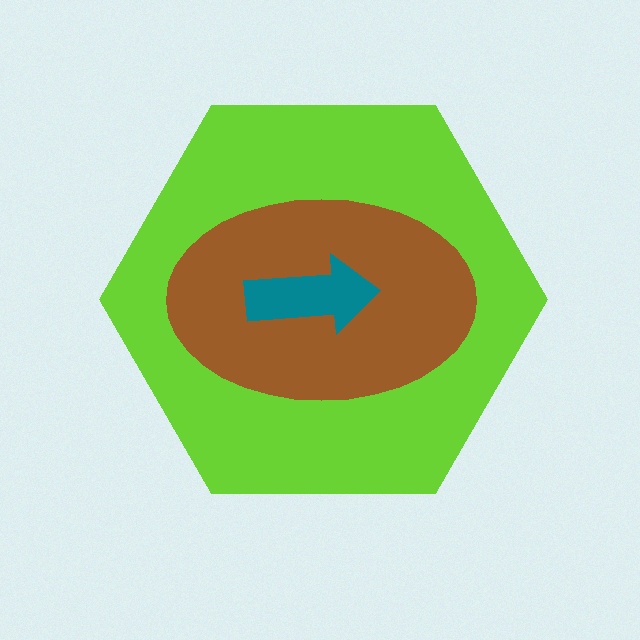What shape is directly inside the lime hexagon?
The brown ellipse.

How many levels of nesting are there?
3.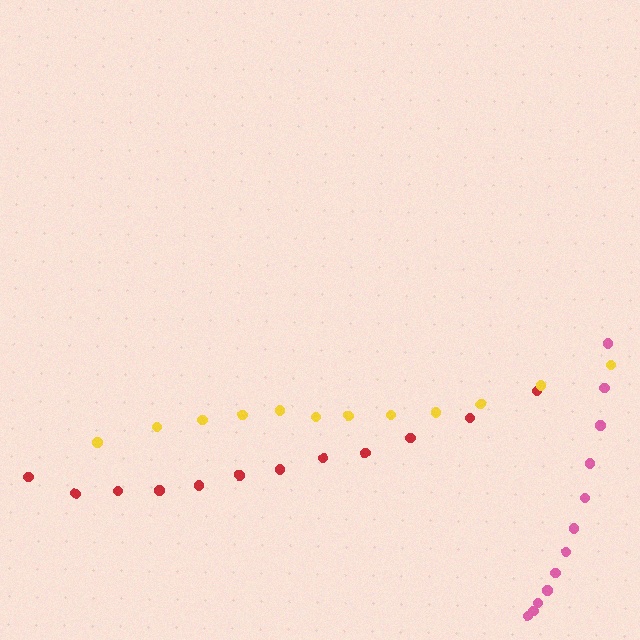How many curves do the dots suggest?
There are 3 distinct paths.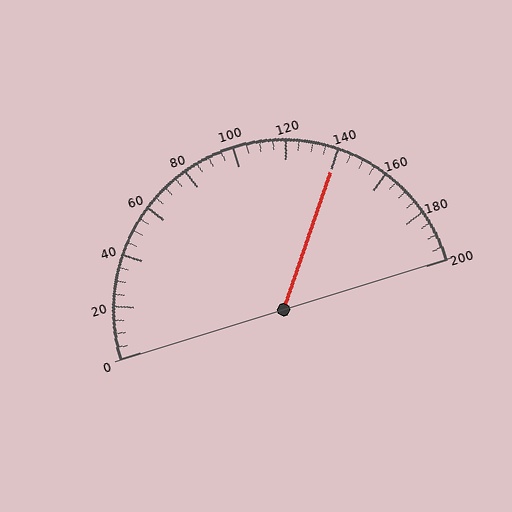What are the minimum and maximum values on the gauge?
The gauge ranges from 0 to 200.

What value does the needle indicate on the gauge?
The needle indicates approximately 140.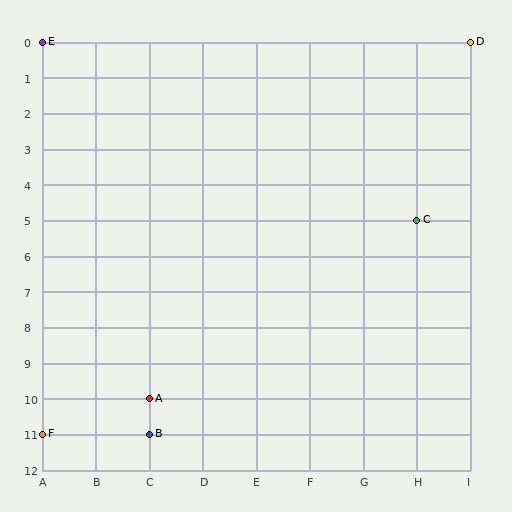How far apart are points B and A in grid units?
Points B and A are 1 row apart.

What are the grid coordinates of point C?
Point C is at grid coordinates (H, 5).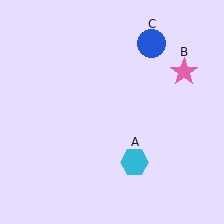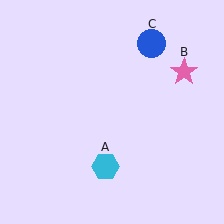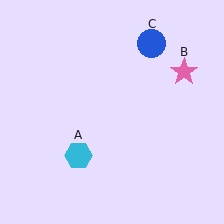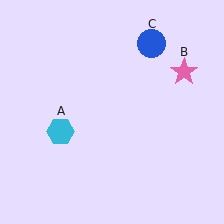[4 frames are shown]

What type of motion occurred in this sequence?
The cyan hexagon (object A) rotated clockwise around the center of the scene.